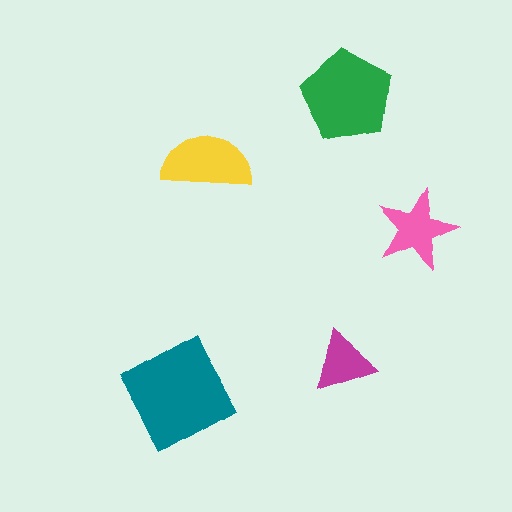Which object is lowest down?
The teal square is bottommost.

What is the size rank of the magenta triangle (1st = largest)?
5th.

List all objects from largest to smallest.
The teal square, the green pentagon, the yellow semicircle, the pink star, the magenta triangle.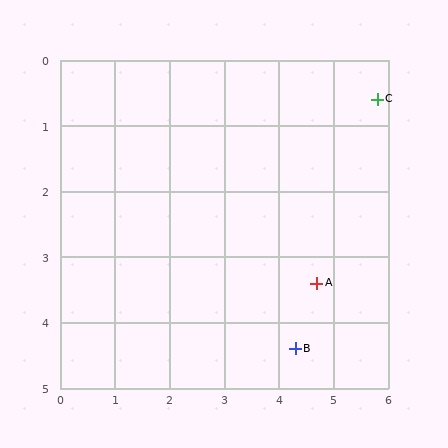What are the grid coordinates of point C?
Point C is at approximately (5.8, 0.6).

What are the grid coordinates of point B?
Point B is at approximately (4.3, 4.4).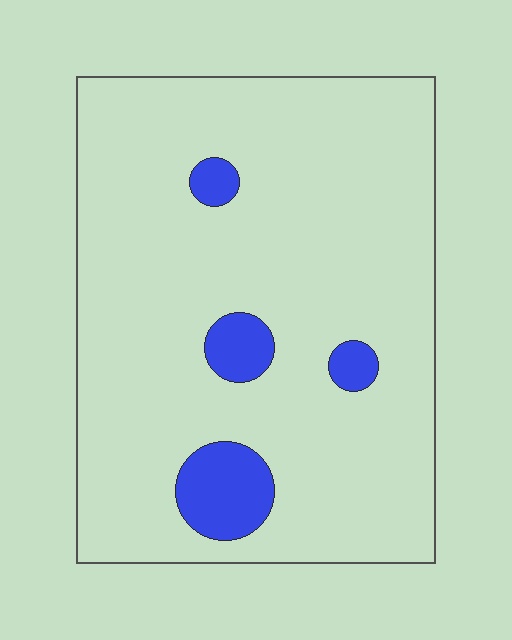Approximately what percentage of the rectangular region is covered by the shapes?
Approximately 10%.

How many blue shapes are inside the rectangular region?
4.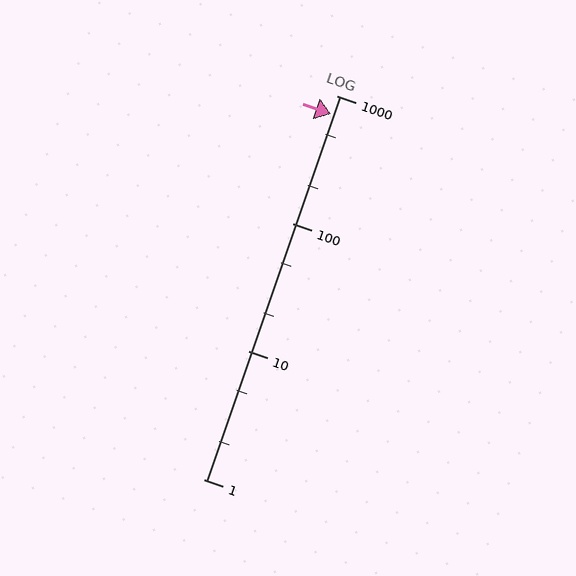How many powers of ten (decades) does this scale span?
The scale spans 3 decades, from 1 to 1000.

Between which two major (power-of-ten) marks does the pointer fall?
The pointer is between 100 and 1000.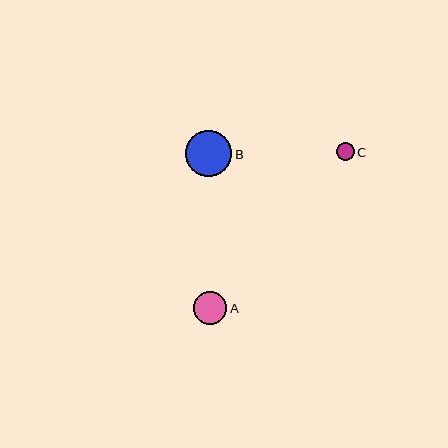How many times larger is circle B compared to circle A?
Circle B is approximately 1.4 times the size of circle A.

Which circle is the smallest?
Circle C is the smallest with a size of approximately 18 pixels.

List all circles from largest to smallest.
From largest to smallest: B, A, C.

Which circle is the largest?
Circle B is the largest with a size of approximately 46 pixels.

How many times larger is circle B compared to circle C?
Circle B is approximately 2.5 times the size of circle C.